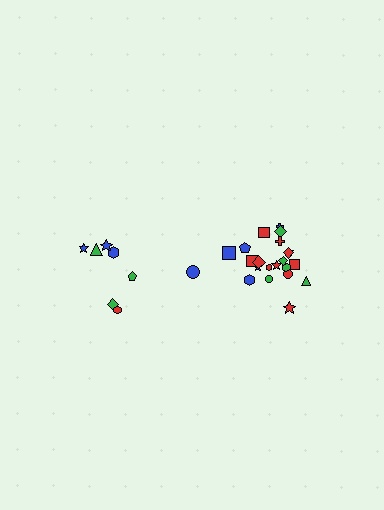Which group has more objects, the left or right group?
The right group.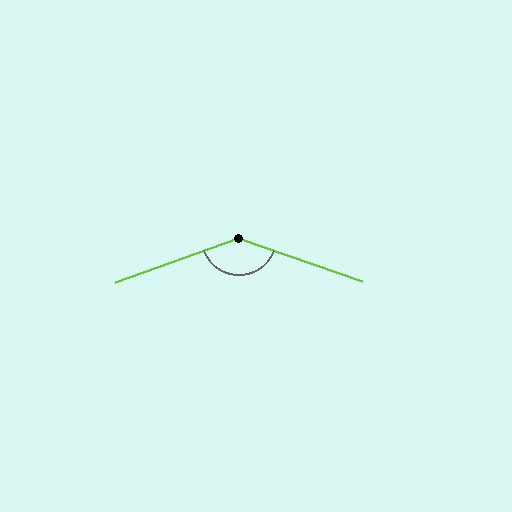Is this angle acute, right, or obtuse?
It is obtuse.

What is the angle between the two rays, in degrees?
Approximately 141 degrees.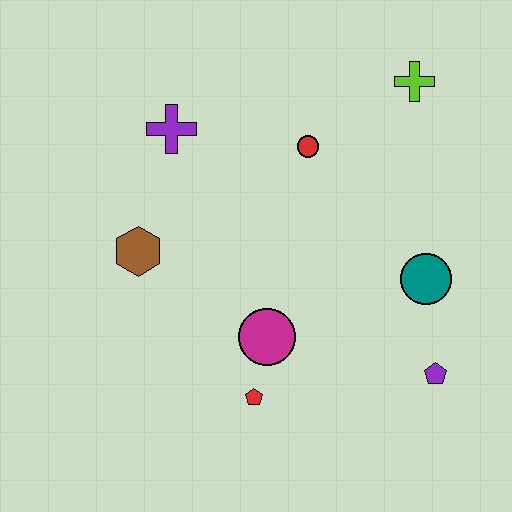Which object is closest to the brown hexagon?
The purple cross is closest to the brown hexagon.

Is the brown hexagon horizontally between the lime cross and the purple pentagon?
No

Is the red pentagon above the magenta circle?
No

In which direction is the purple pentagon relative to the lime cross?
The purple pentagon is below the lime cross.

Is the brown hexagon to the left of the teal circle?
Yes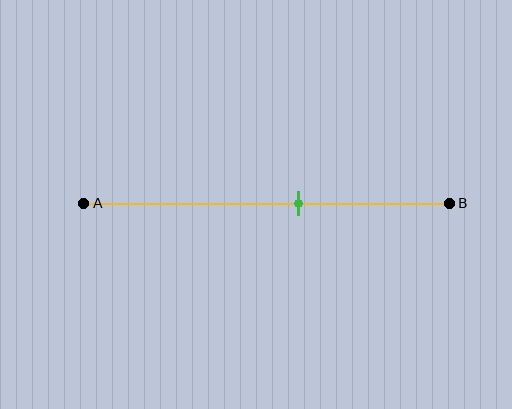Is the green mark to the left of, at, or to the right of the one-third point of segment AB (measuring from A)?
The green mark is to the right of the one-third point of segment AB.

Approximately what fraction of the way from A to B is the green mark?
The green mark is approximately 60% of the way from A to B.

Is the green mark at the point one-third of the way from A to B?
No, the mark is at about 60% from A, not at the 33% one-third point.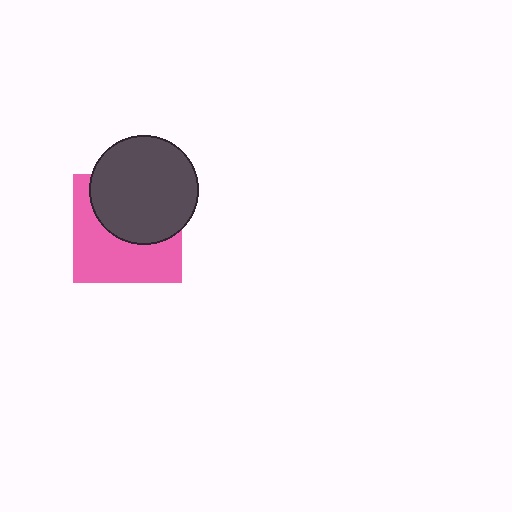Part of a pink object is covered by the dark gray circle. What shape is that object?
It is a square.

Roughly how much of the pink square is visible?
About half of it is visible (roughly 51%).